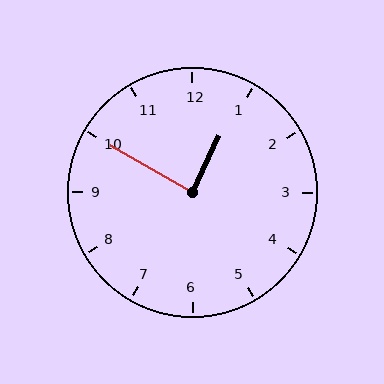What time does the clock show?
12:50.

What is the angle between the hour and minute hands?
Approximately 85 degrees.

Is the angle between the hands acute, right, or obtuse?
It is right.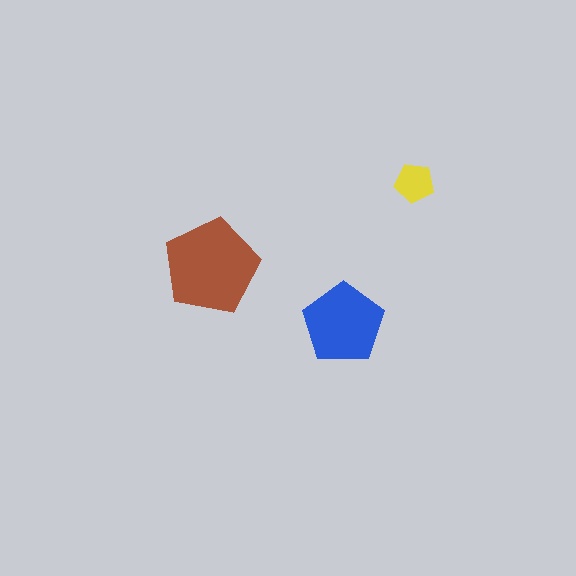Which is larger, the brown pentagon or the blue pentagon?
The brown one.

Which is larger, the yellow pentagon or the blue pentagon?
The blue one.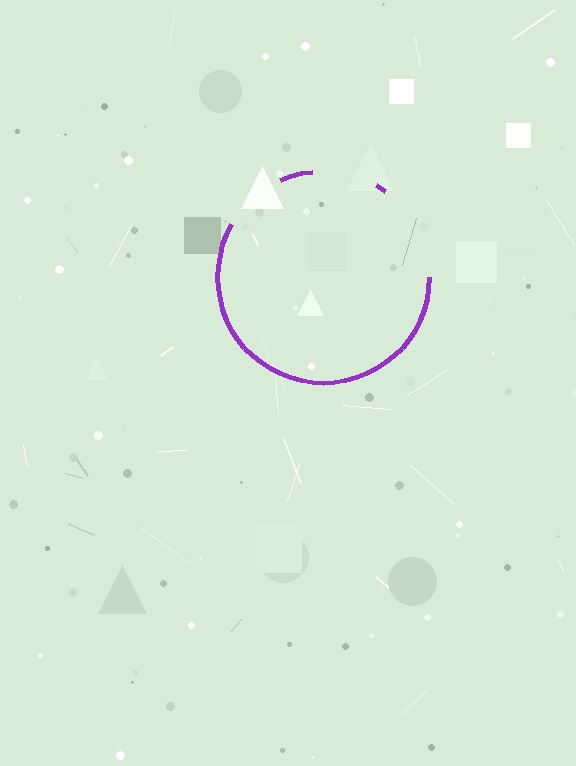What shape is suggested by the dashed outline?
The dashed outline suggests a circle.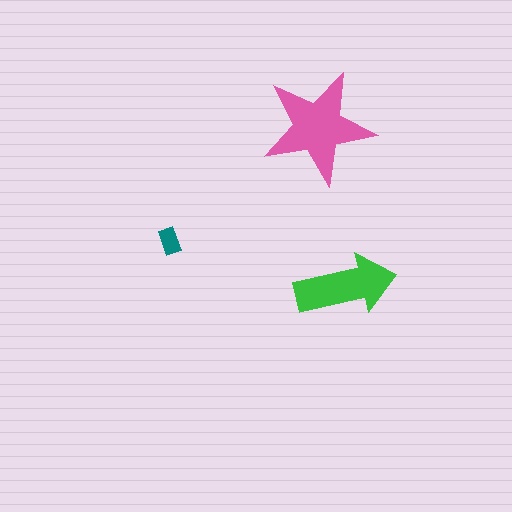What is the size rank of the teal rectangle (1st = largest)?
3rd.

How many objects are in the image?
There are 3 objects in the image.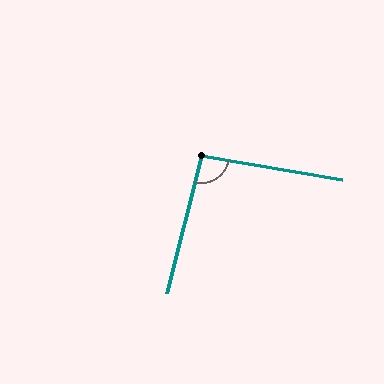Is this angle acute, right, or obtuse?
It is approximately a right angle.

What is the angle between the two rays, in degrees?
Approximately 95 degrees.